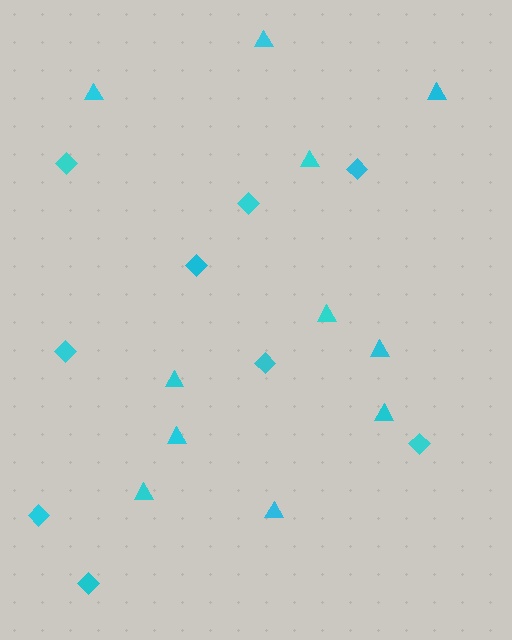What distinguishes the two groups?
There are 2 groups: one group of triangles (11) and one group of diamonds (9).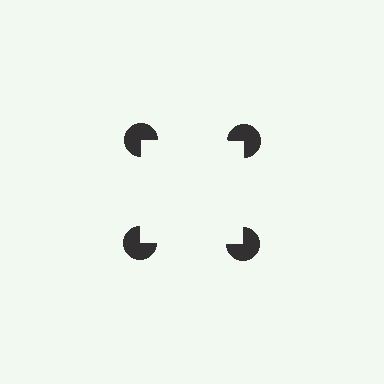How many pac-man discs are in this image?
There are 4 — one at each vertex of the illusory square.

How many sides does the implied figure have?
4 sides.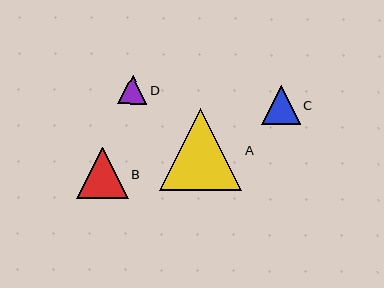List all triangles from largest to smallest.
From largest to smallest: A, B, C, D.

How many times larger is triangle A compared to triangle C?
Triangle A is approximately 2.1 times the size of triangle C.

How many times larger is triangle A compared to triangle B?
Triangle A is approximately 1.6 times the size of triangle B.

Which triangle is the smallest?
Triangle D is the smallest with a size of approximately 29 pixels.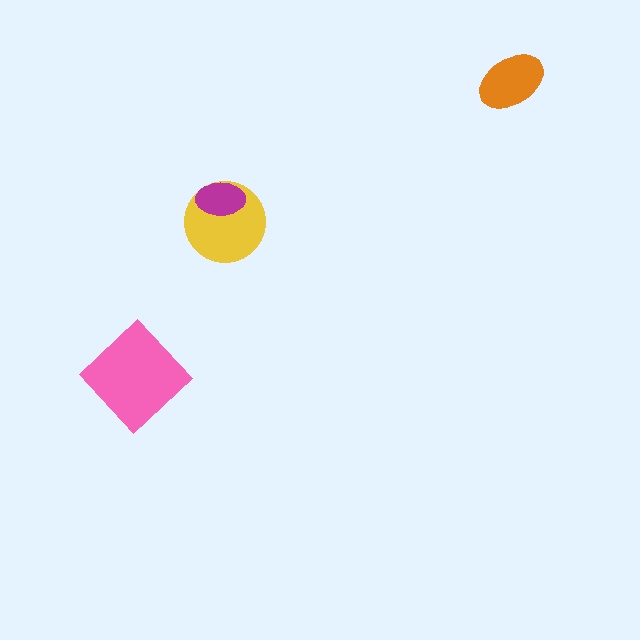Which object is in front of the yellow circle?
The magenta ellipse is in front of the yellow circle.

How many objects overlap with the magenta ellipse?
1 object overlaps with the magenta ellipse.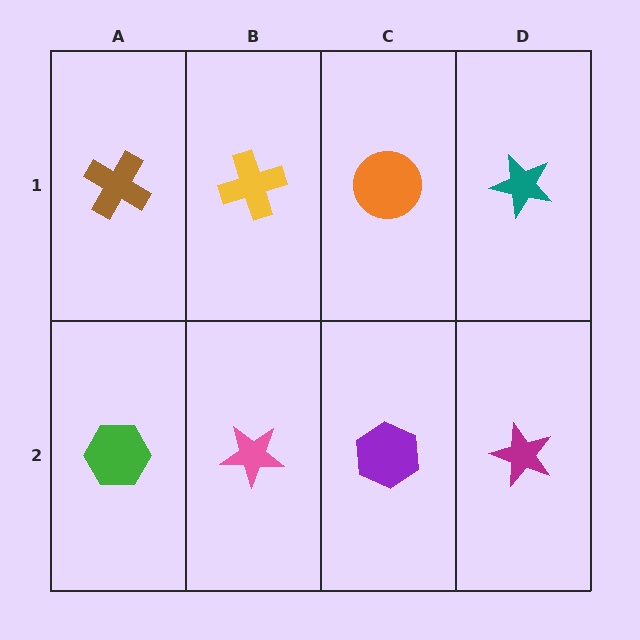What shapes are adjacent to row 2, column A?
A brown cross (row 1, column A), a pink star (row 2, column B).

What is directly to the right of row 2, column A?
A pink star.